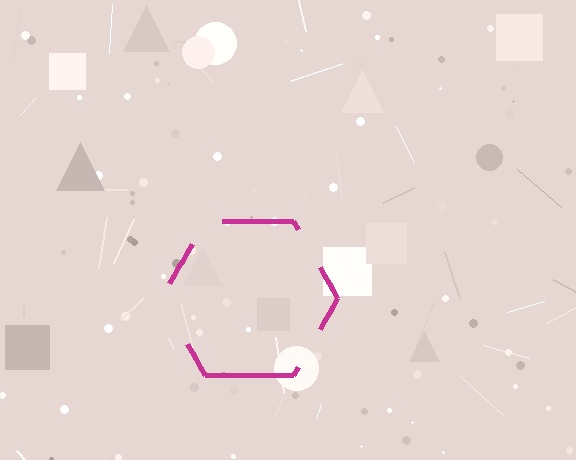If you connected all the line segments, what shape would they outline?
They would outline a hexagon.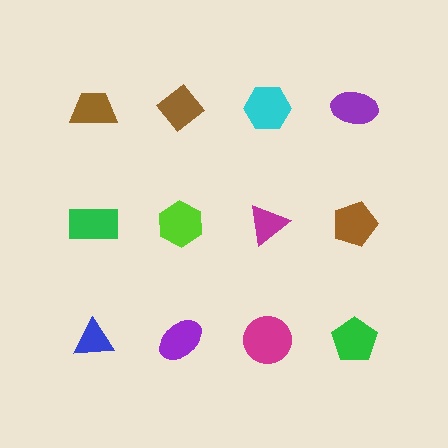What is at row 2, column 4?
A brown pentagon.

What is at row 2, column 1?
A green rectangle.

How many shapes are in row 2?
4 shapes.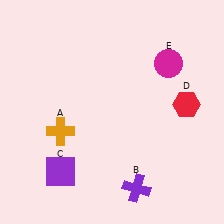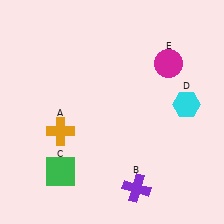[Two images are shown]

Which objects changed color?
C changed from purple to green. D changed from red to cyan.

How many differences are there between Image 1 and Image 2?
There are 2 differences between the two images.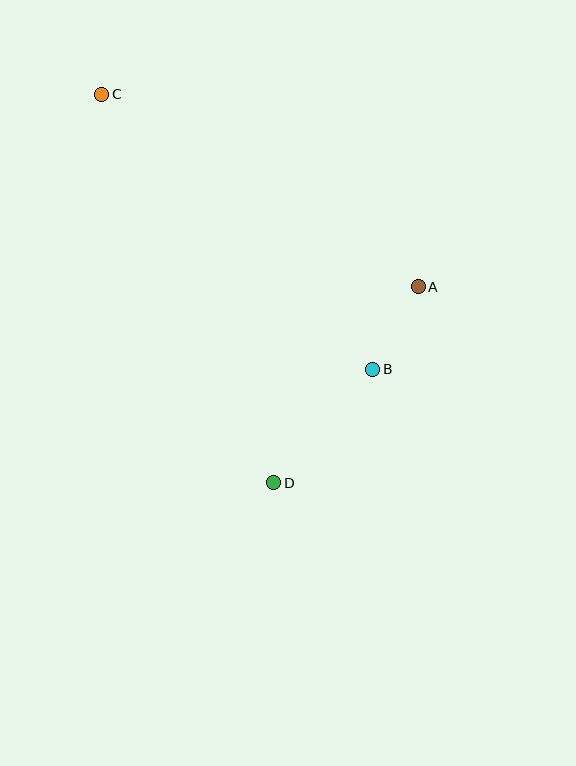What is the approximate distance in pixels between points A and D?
The distance between A and D is approximately 243 pixels.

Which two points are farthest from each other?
Points C and D are farthest from each other.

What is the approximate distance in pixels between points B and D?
The distance between B and D is approximately 151 pixels.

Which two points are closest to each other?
Points A and B are closest to each other.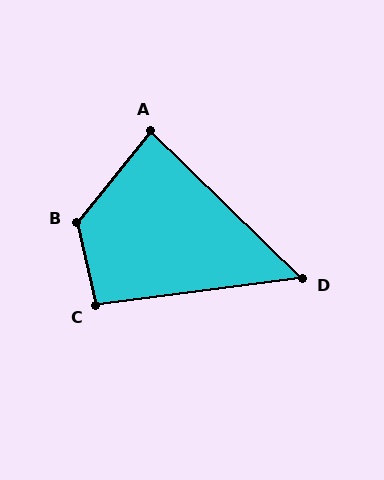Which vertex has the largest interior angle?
B, at approximately 128 degrees.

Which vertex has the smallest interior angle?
D, at approximately 52 degrees.